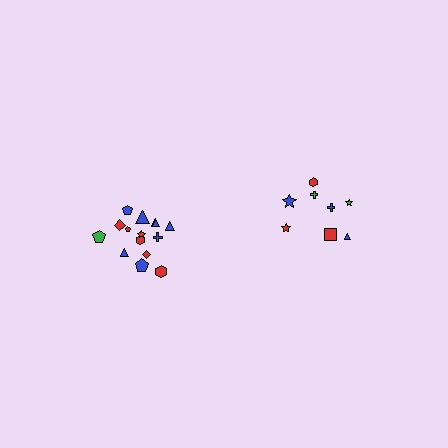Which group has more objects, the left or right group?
The left group.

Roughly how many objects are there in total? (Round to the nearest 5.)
Roughly 25 objects in total.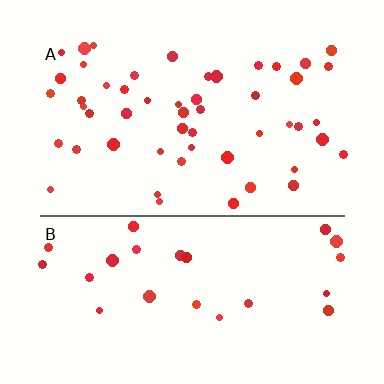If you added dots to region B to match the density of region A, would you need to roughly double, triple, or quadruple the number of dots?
Approximately double.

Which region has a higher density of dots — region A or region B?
A (the top).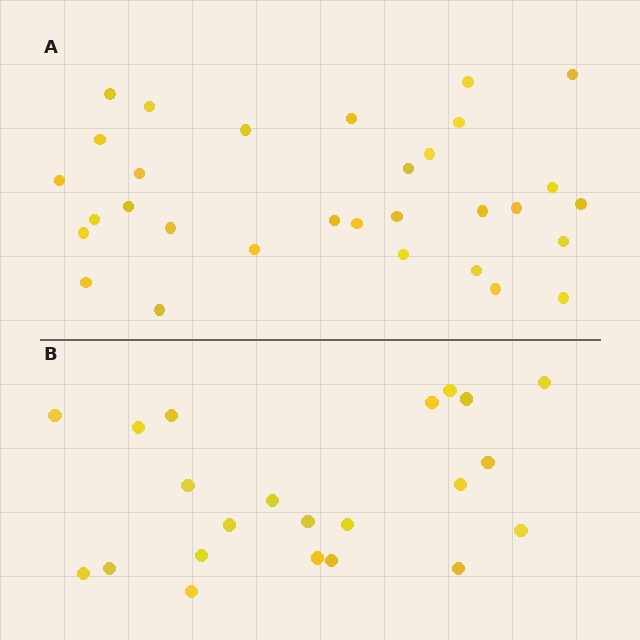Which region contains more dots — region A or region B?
Region A (the top region) has more dots.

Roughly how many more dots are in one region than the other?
Region A has roughly 8 or so more dots than region B.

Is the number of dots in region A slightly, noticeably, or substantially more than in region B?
Region A has noticeably more, but not dramatically so. The ratio is roughly 1.4 to 1.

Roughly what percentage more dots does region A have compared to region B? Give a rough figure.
About 40% more.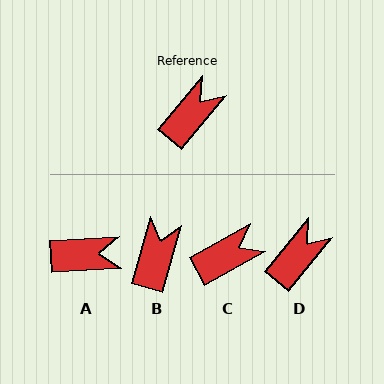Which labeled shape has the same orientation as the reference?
D.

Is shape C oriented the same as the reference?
No, it is off by about 22 degrees.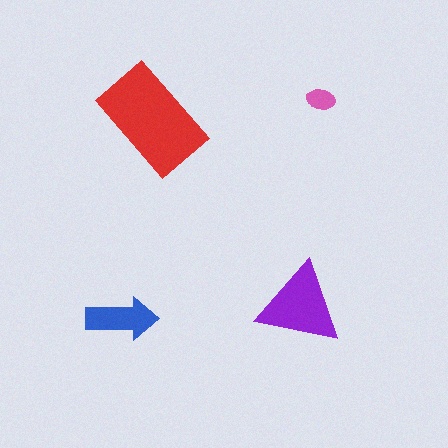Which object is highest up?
The pink ellipse is topmost.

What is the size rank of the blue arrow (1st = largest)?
3rd.